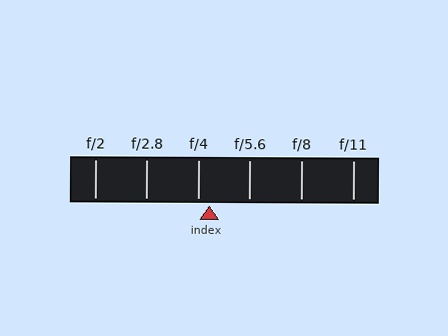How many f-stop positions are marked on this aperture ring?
There are 6 f-stop positions marked.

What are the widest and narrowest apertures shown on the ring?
The widest aperture shown is f/2 and the narrowest is f/11.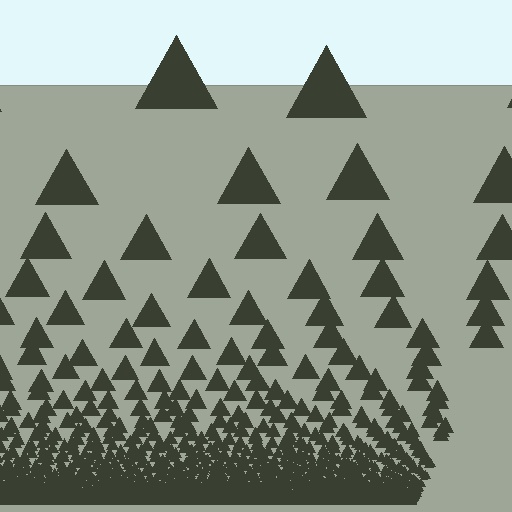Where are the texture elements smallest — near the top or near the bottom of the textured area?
Near the bottom.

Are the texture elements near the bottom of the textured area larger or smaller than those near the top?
Smaller. The gradient is inverted — elements near the bottom are smaller and denser.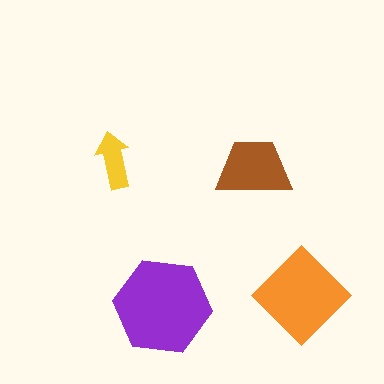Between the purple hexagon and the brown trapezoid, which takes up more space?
The purple hexagon.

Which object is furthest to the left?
The yellow arrow is leftmost.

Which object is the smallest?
The yellow arrow.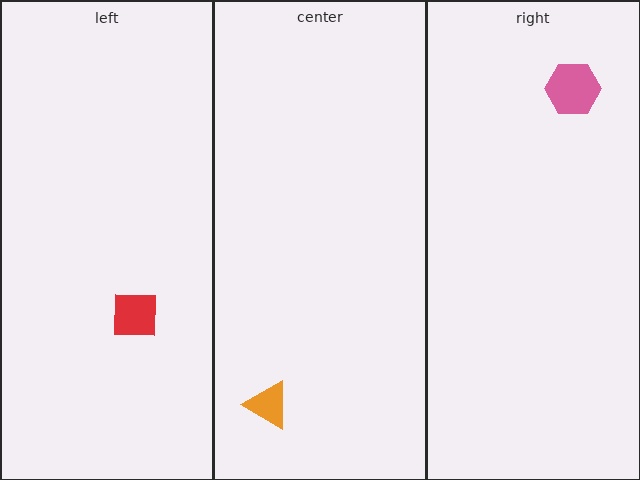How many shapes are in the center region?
1.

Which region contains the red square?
The left region.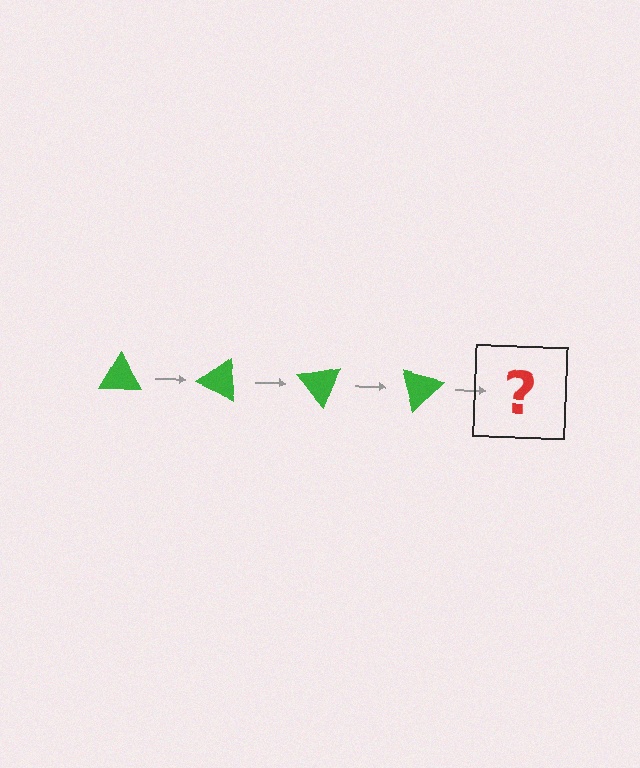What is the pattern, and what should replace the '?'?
The pattern is that the triangle rotates 25 degrees each step. The '?' should be a green triangle rotated 100 degrees.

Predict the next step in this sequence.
The next step is a green triangle rotated 100 degrees.